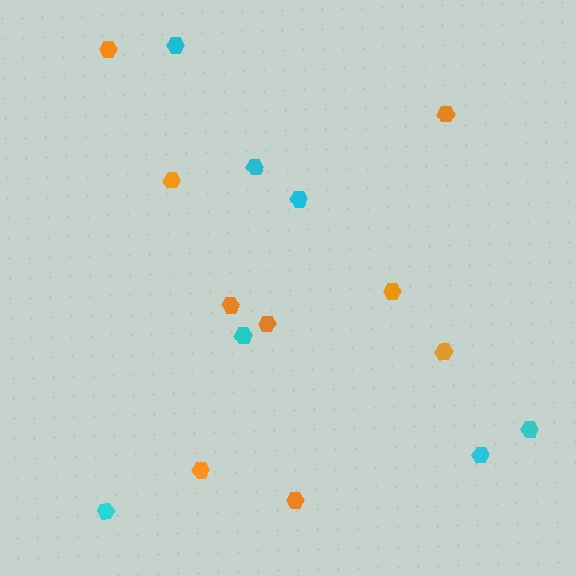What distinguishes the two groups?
There are 2 groups: one group of orange hexagons (9) and one group of cyan hexagons (7).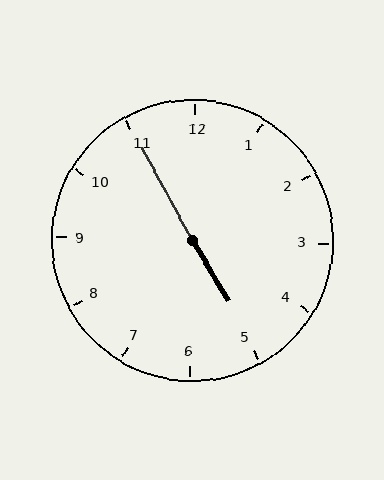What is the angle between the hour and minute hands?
Approximately 178 degrees.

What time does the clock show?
4:55.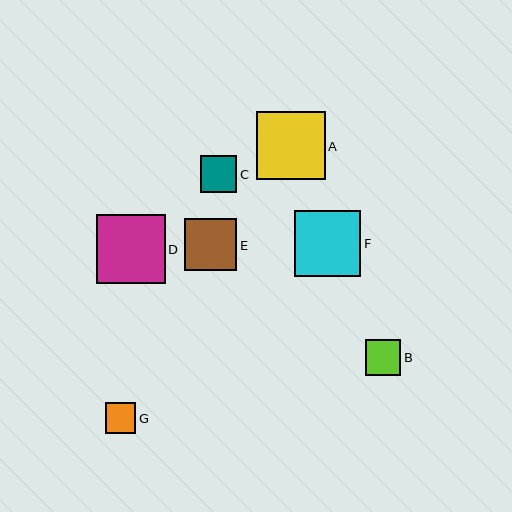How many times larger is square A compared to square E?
Square A is approximately 1.3 times the size of square E.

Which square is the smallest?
Square G is the smallest with a size of approximately 31 pixels.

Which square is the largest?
Square D is the largest with a size of approximately 69 pixels.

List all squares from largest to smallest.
From largest to smallest: D, A, F, E, C, B, G.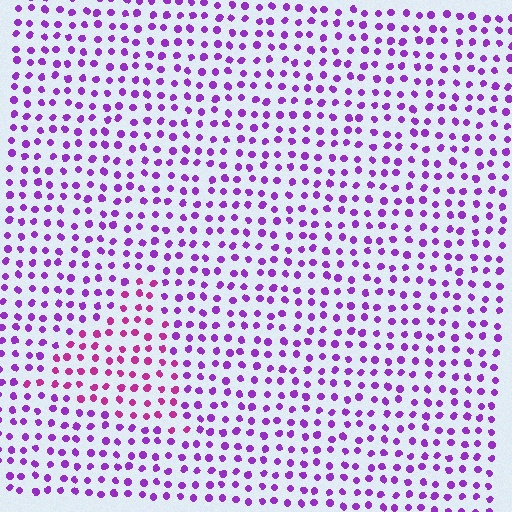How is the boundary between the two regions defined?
The boundary is defined purely by a slight shift in hue (about 34 degrees). Spacing, size, and orientation are identical on both sides.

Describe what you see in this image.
The image is filled with small purple elements in a uniform arrangement. A triangle-shaped region is visible where the elements are tinted to a slightly different hue, forming a subtle color boundary.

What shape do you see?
I see a triangle.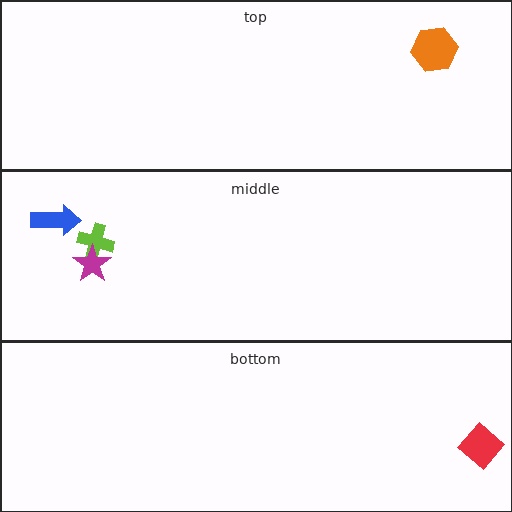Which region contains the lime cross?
The middle region.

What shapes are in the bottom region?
The red diamond.